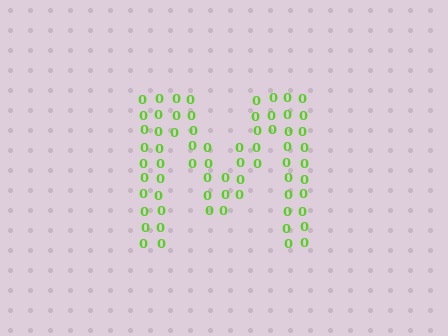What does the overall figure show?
The overall figure shows the letter M.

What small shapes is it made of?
It is made of small digit 0's.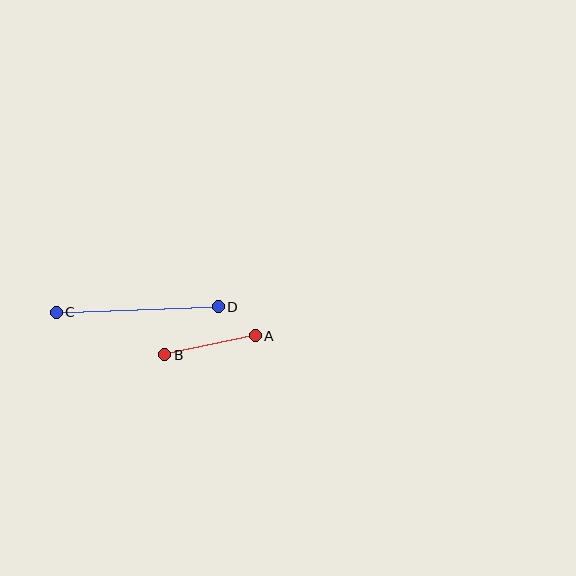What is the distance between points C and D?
The distance is approximately 162 pixels.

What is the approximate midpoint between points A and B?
The midpoint is at approximately (210, 345) pixels.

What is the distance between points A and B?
The distance is approximately 92 pixels.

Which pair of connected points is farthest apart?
Points C and D are farthest apart.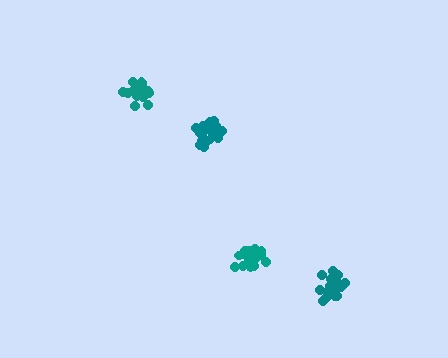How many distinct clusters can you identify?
There are 4 distinct clusters.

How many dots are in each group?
Group 1: 20 dots, Group 2: 18 dots, Group 3: 17 dots, Group 4: 19 dots (74 total).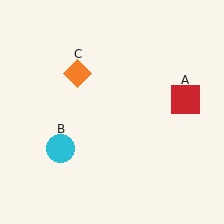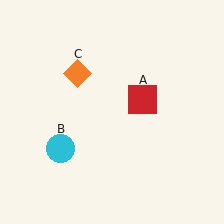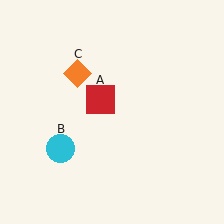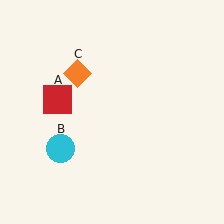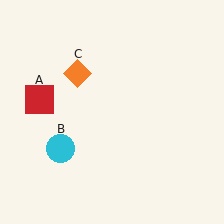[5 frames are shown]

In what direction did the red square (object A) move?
The red square (object A) moved left.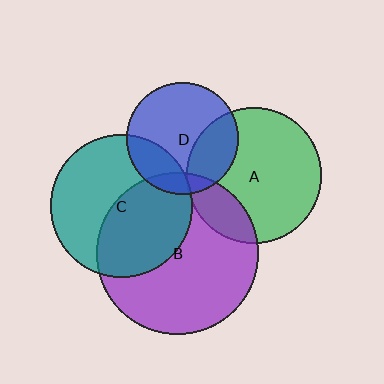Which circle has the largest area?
Circle B (purple).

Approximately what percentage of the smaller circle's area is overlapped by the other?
Approximately 5%.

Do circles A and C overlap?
Yes.